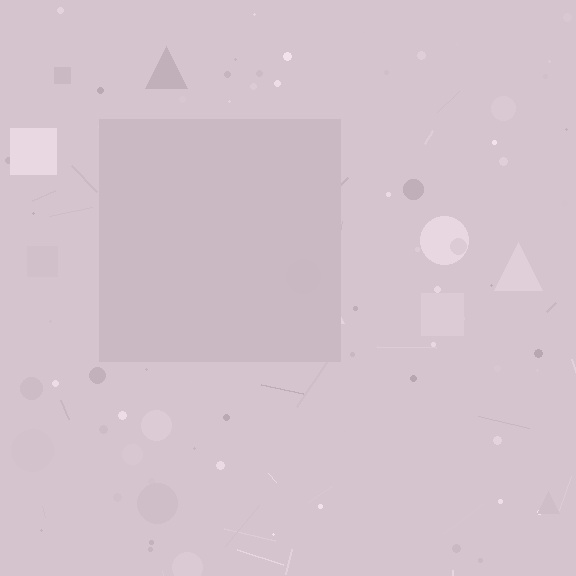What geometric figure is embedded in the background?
A square is embedded in the background.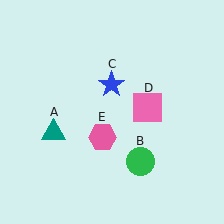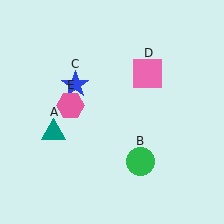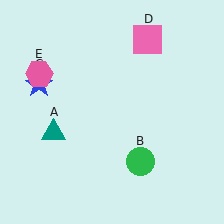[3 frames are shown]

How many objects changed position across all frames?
3 objects changed position: blue star (object C), pink square (object D), pink hexagon (object E).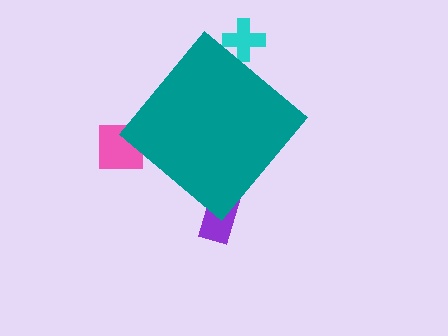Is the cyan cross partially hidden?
Yes, the cyan cross is partially hidden behind the teal diamond.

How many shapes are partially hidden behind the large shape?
3 shapes are partially hidden.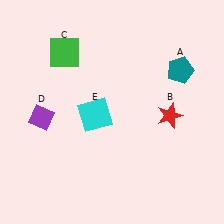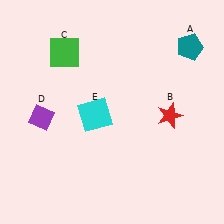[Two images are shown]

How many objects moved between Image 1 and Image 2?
1 object moved between the two images.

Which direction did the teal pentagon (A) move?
The teal pentagon (A) moved up.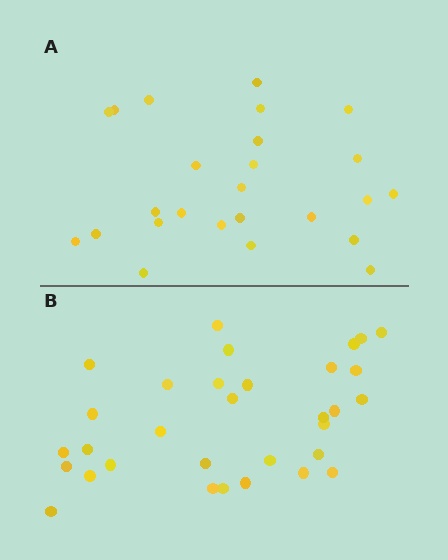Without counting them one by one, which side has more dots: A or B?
Region B (the bottom region) has more dots.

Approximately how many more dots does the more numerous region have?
Region B has roughly 8 or so more dots than region A.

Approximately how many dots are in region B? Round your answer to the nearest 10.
About 30 dots. (The exact count is 32, which rounds to 30.)